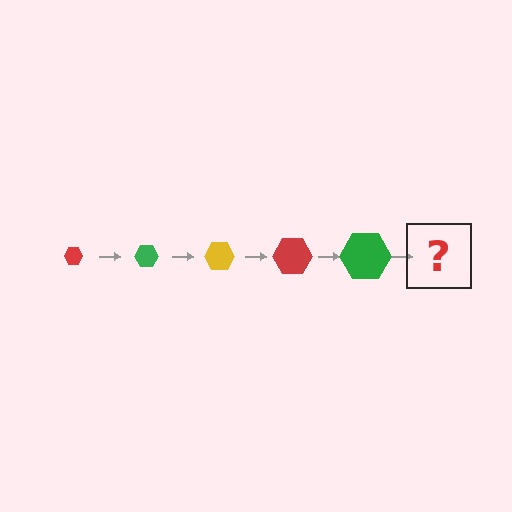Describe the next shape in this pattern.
It should be a yellow hexagon, larger than the previous one.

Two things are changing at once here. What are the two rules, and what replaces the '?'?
The two rules are that the hexagon grows larger each step and the color cycles through red, green, and yellow. The '?' should be a yellow hexagon, larger than the previous one.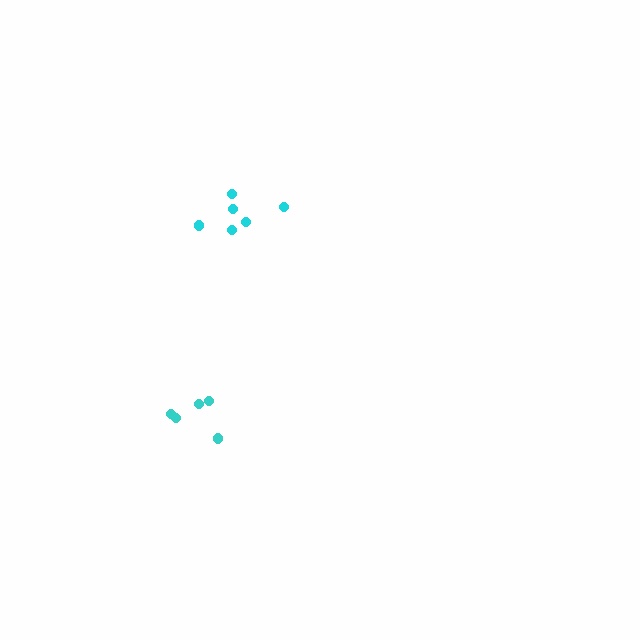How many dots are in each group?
Group 1: 6 dots, Group 2: 5 dots (11 total).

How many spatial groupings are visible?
There are 2 spatial groupings.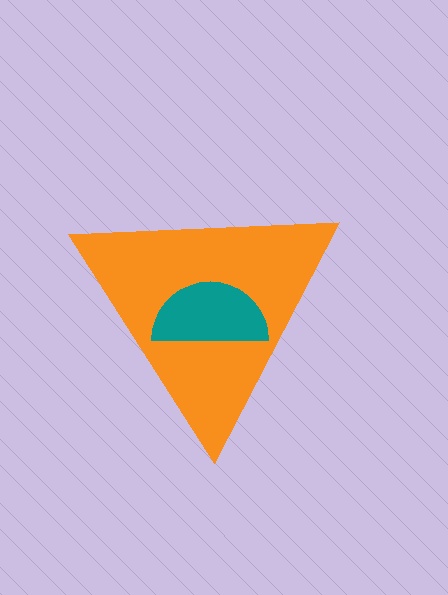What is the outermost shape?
The orange triangle.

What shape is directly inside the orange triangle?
The teal semicircle.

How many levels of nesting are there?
2.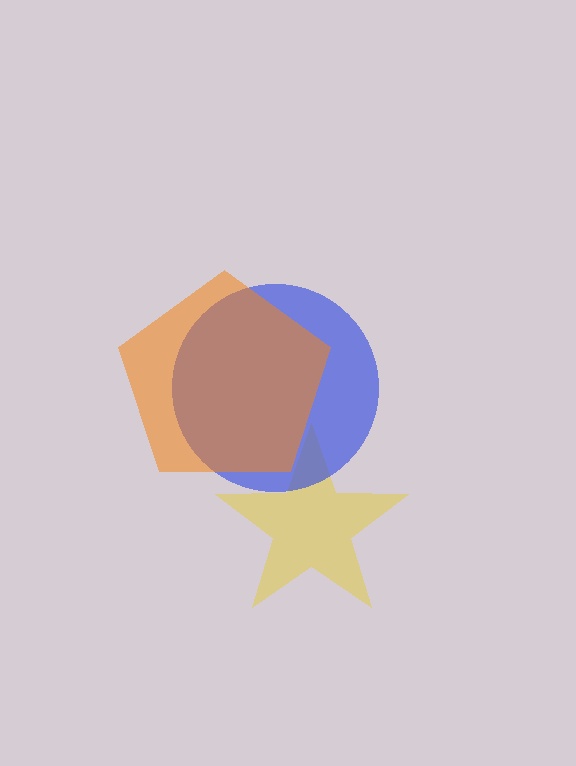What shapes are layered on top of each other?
The layered shapes are: a yellow star, a blue circle, an orange pentagon.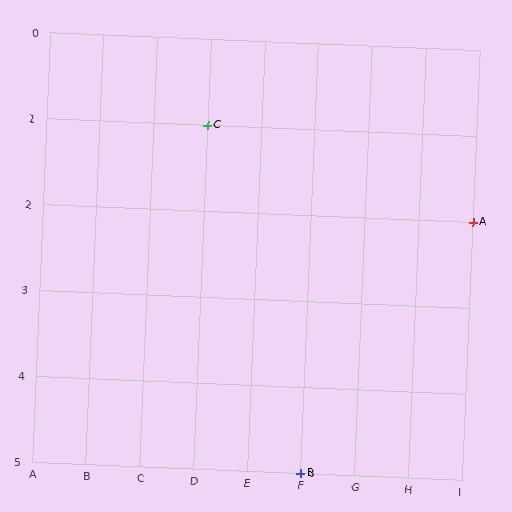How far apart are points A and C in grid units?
Points A and C are 5 columns and 1 row apart (about 5.1 grid units diagonally).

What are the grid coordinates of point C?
Point C is at grid coordinates (D, 1).